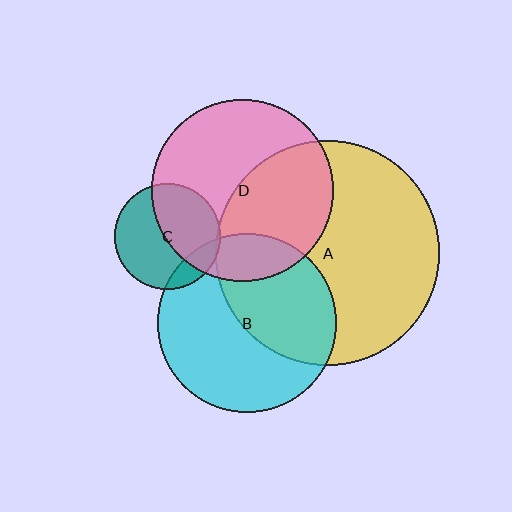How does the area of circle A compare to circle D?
Approximately 1.5 times.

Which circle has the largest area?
Circle A (yellow).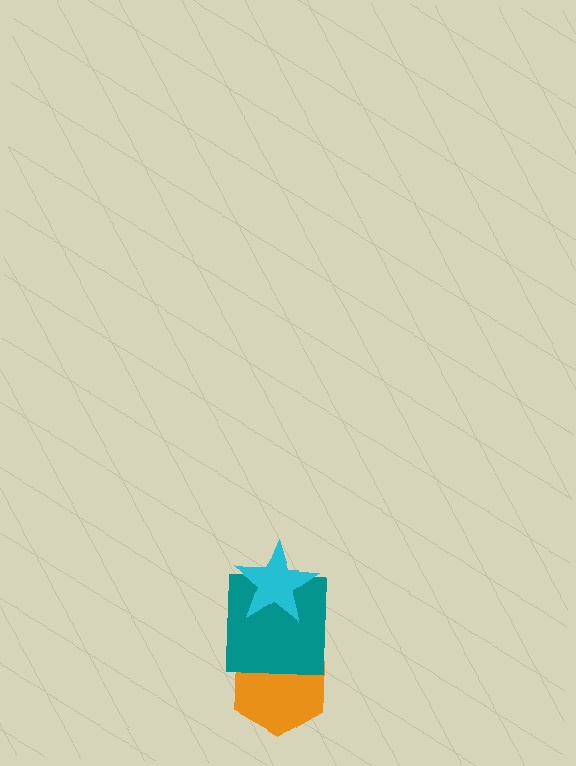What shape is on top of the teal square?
The cyan star is on top of the teal square.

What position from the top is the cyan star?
The cyan star is 1st from the top.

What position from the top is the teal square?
The teal square is 2nd from the top.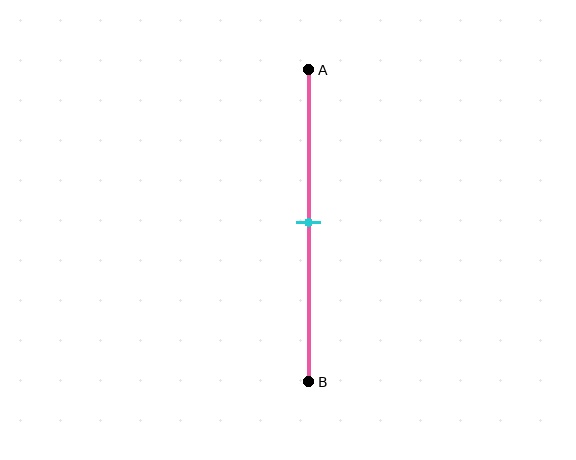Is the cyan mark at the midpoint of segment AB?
Yes, the mark is approximately at the midpoint.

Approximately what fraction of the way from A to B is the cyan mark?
The cyan mark is approximately 50% of the way from A to B.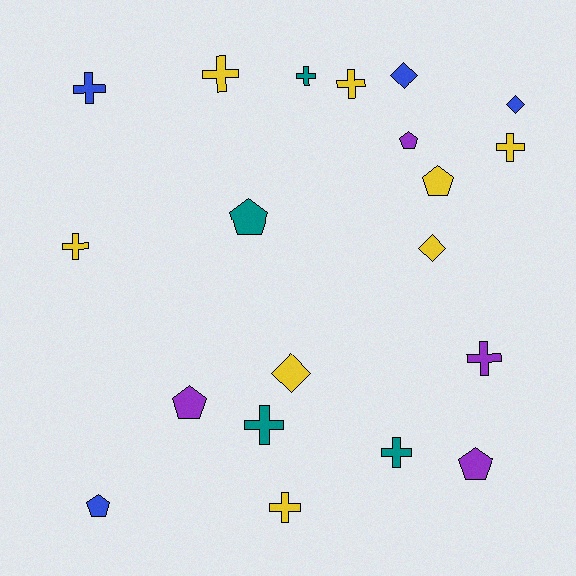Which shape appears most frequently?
Cross, with 10 objects.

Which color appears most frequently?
Yellow, with 8 objects.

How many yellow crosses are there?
There are 5 yellow crosses.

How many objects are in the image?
There are 20 objects.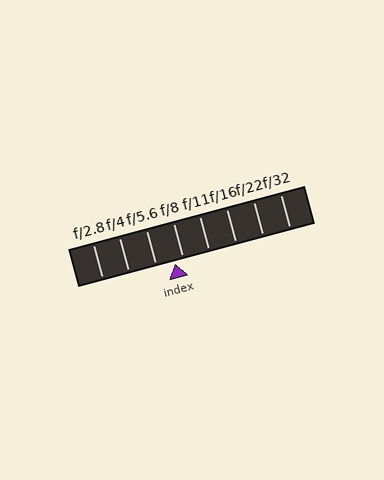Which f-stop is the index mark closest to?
The index mark is closest to f/8.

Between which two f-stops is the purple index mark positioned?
The index mark is between f/5.6 and f/8.